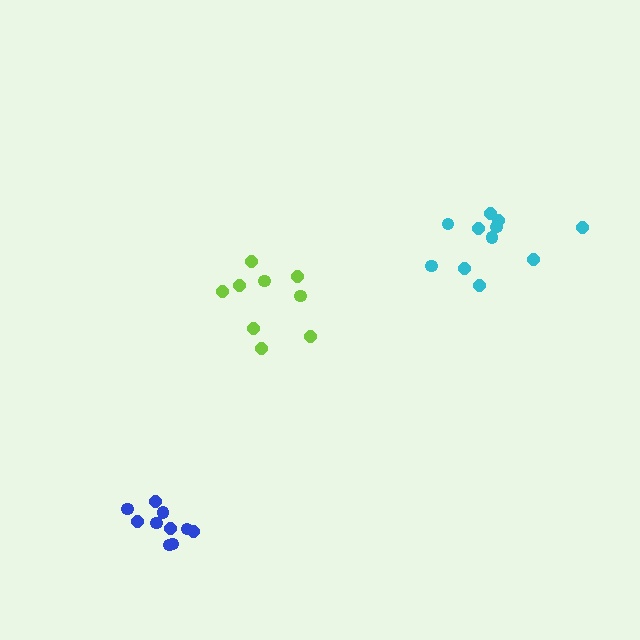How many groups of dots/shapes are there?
There are 3 groups.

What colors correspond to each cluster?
The clusters are colored: lime, cyan, blue.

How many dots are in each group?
Group 1: 9 dots, Group 2: 11 dots, Group 3: 10 dots (30 total).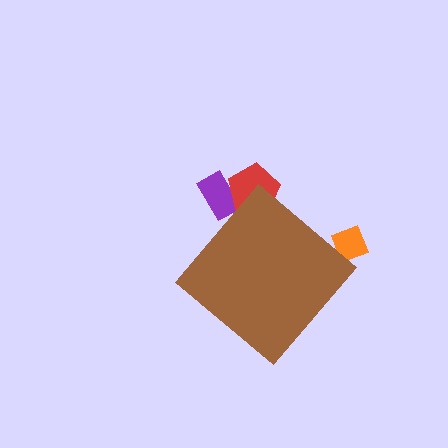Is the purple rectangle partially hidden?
Yes, the purple rectangle is partially hidden behind the brown diamond.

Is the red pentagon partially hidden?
Yes, the red pentagon is partially hidden behind the brown diamond.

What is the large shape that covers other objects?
A brown diamond.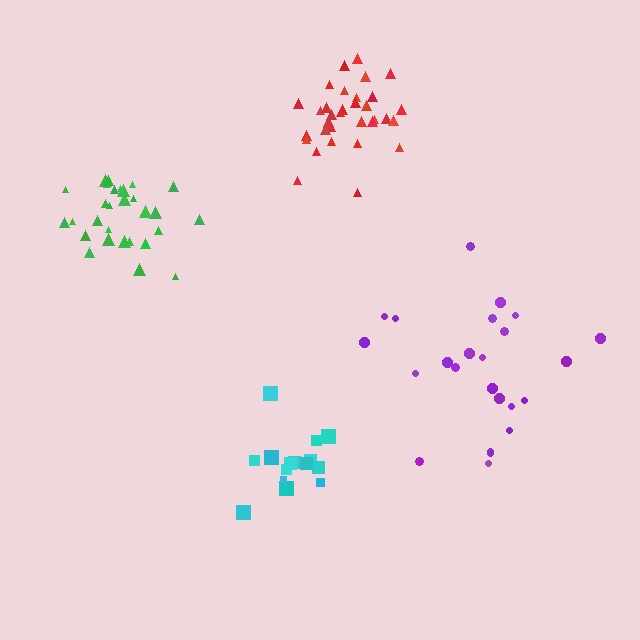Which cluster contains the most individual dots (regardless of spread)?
Red (35).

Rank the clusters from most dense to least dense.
red, green, cyan, purple.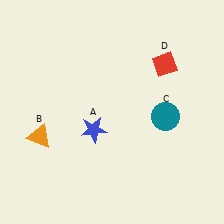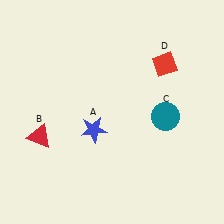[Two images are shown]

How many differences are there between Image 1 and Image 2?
There is 1 difference between the two images.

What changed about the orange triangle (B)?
In Image 1, B is orange. In Image 2, it changed to red.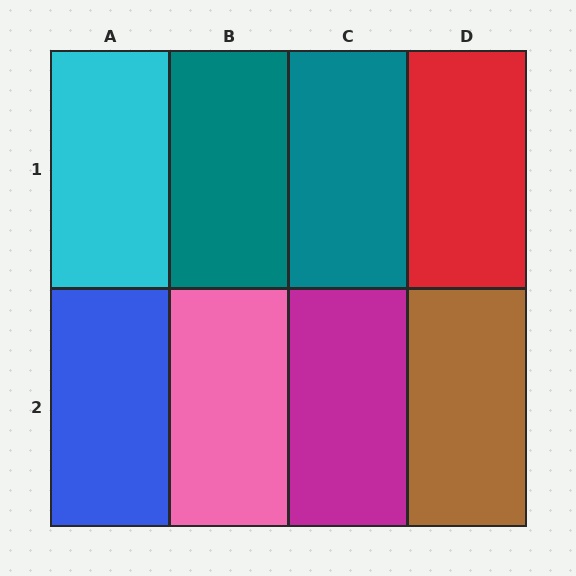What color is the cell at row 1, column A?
Cyan.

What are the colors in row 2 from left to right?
Blue, pink, magenta, brown.